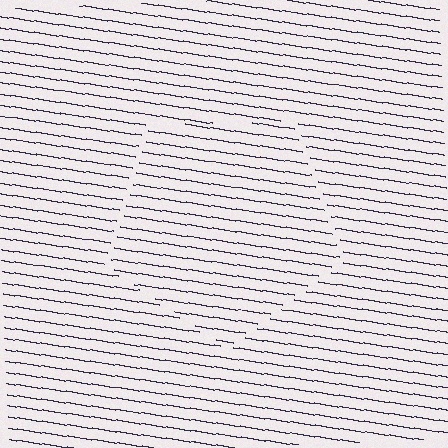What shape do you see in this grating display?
An illusory pentagon. The interior of the shape contains the same grating, shifted by half a period — the contour is defined by the phase discontinuity where line-ends from the inner and outer gratings abut.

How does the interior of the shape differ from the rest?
The interior of the shape contains the same grating, shifted by half a period — the contour is defined by the phase discontinuity where line-ends from the inner and outer gratings abut.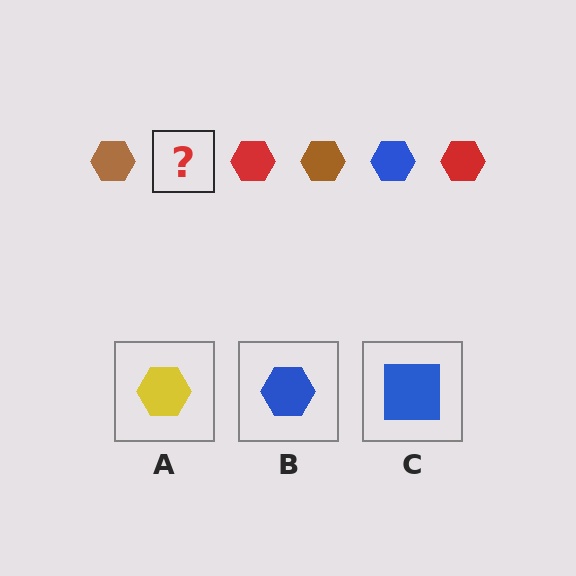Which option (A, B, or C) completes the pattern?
B.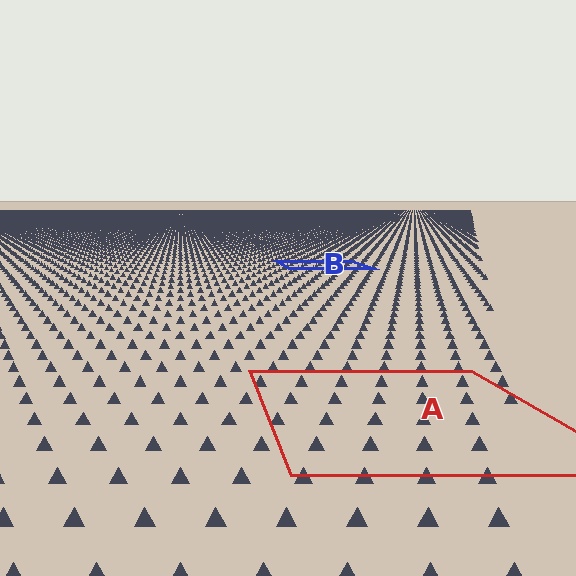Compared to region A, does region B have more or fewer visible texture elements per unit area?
Region B has more texture elements per unit area — they are packed more densely because it is farther away.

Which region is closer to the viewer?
Region A is closer. The texture elements there are larger and more spread out.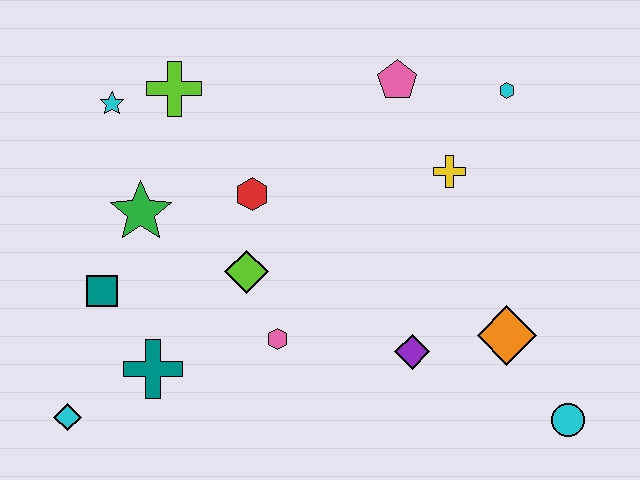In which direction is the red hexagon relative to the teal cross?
The red hexagon is above the teal cross.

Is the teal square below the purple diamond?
No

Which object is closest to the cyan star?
The lime cross is closest to the cyan star.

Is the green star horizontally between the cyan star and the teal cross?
Yes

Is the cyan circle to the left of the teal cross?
No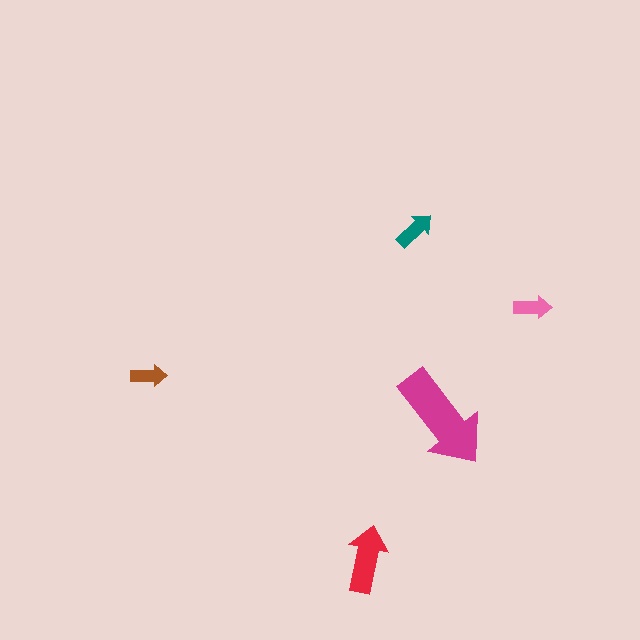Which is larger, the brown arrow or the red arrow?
The red one.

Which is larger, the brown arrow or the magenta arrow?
The magenta one.